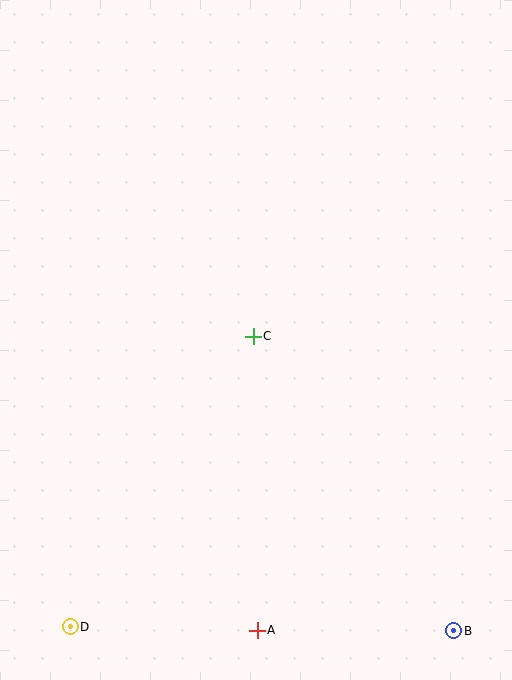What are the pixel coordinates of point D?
Point D is at (70, 627).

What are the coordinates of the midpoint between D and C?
The midpoint between D and C is at (162, 482).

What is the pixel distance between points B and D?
The distance between B and D is 384 pixels.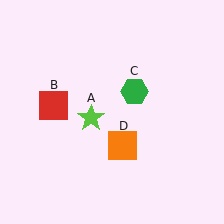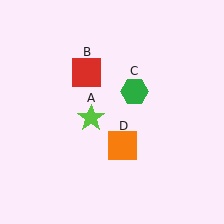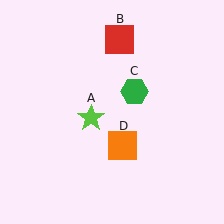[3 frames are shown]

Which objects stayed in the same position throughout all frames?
Lime star (object A) and green hexagon (object C) and orange square (object D) remained stationary.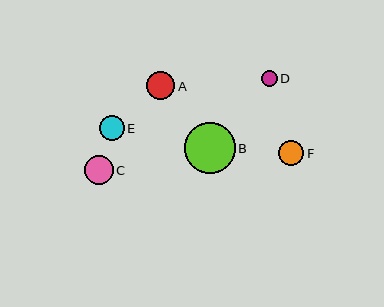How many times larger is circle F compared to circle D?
Circle F is approximately 1.6 times the size of circle D.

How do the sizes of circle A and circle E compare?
Circle A and circle E are approximately the same size.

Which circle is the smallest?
Circle D is the smallest with a size of approximately 16 pixels.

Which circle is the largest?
Circle B is the largest with a size of approximately 51 pixels.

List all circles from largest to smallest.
From largest to smallest: B, C, A, E, F, D.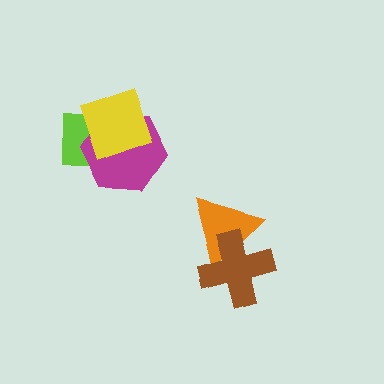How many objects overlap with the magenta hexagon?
2 objects overlap with the magenta hexagon.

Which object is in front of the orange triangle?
The brown cross is in front of the orange triangle.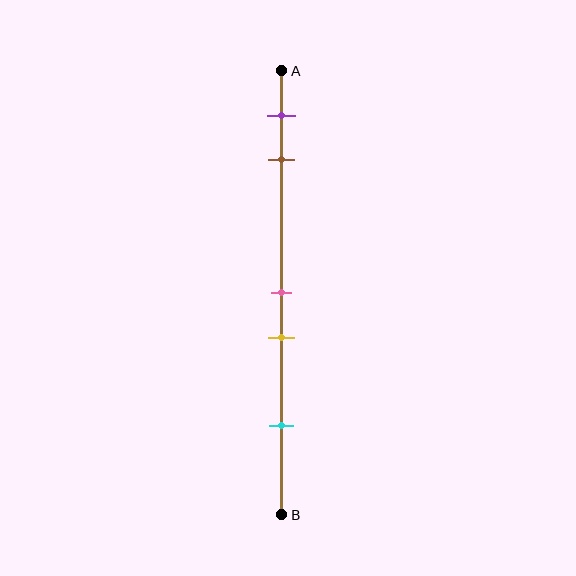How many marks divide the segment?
There are 5 marks dividing the segment.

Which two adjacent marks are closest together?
The pink and yellow marks are the closest adjacent pair.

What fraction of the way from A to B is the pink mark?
The pink mark is approximately 50% (0.5) of the way from A to B.